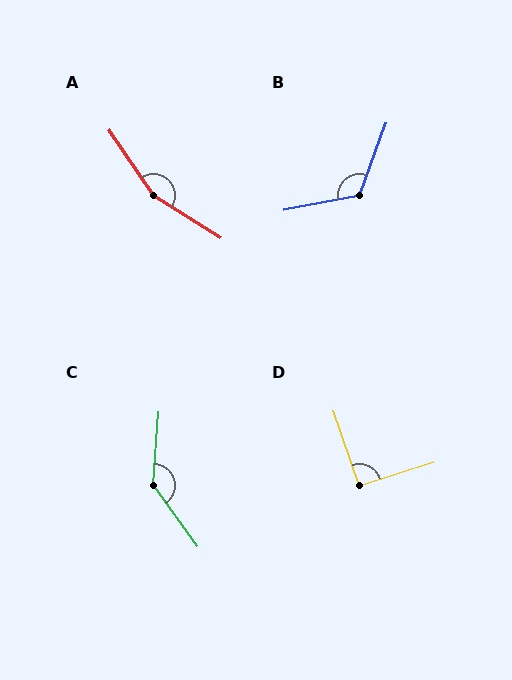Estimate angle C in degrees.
Approximately 140 degrees.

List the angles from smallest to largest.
D (91°), B (121°), C (140°), A (156°).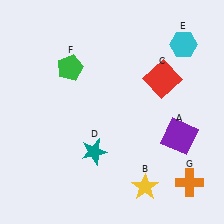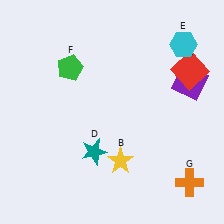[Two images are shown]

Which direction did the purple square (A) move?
The purple square (A) moved up.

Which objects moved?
The objects that moved are: the purple square (A), the yellow star (B), the red square (C).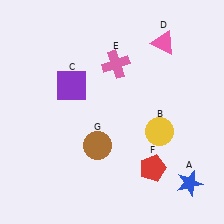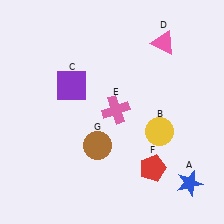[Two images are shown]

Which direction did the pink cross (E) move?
The pink cross (E) moved down.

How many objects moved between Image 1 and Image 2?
1 object moved between the two images.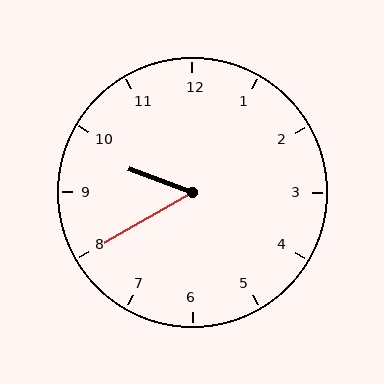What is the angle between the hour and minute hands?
Approximately 50 degrees.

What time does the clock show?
9:40.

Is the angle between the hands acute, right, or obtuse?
It is acute.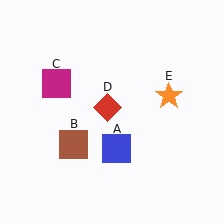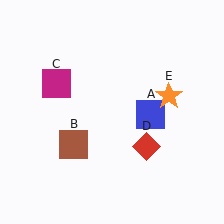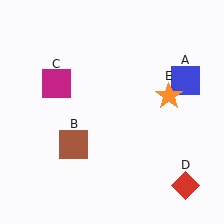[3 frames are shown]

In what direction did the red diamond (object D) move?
The red diamond (object D) moved down and to the right.